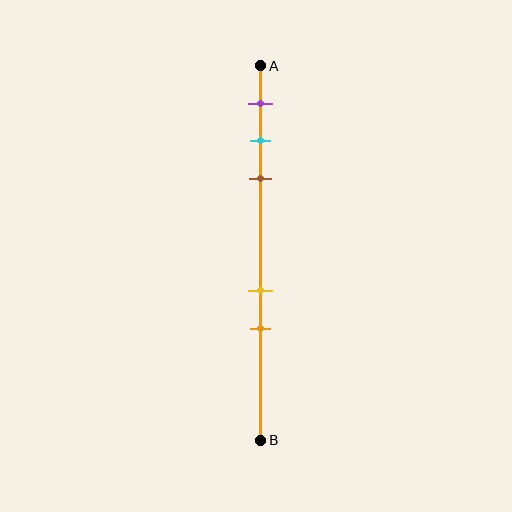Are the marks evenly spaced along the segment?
No, the marks are not evenly spaced.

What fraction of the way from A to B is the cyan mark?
The cyan mark is approximately 20% (0.2) of the way from A to B.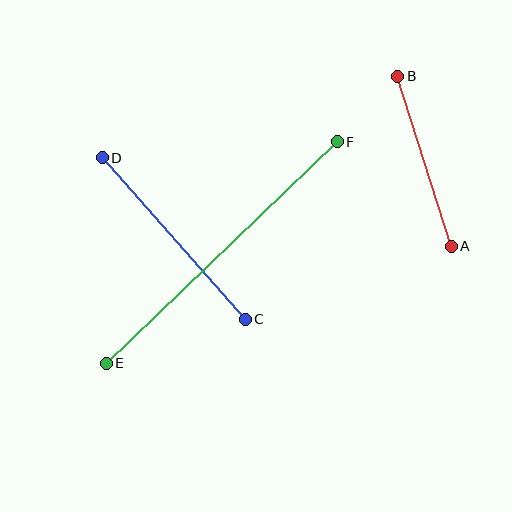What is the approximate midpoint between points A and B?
The midpoint is at approximately (425, 161) pixels.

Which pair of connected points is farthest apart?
Points E and F are farthest apart.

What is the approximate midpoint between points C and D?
The midpoint is at approximately (174, 239) pixels.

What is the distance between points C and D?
The distance is approximately 215 pixels.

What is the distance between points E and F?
The distance is approximately 320 pixels.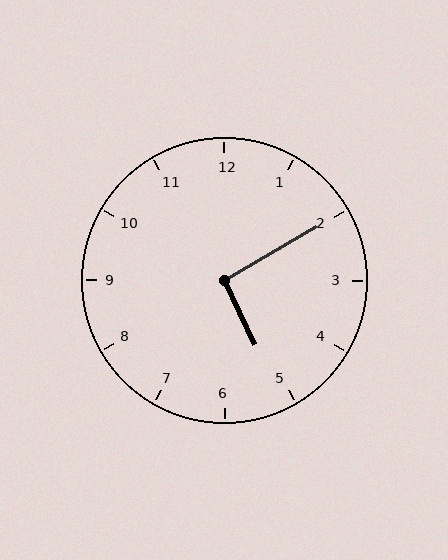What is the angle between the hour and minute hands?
Approximately 95 degrees.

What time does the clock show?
5:10.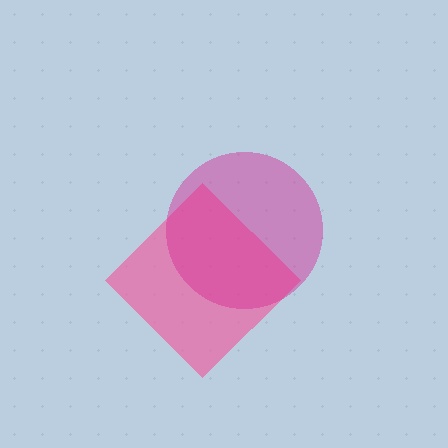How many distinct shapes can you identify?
There are 2 distinct shapes: a pink diamond, a magenta circle.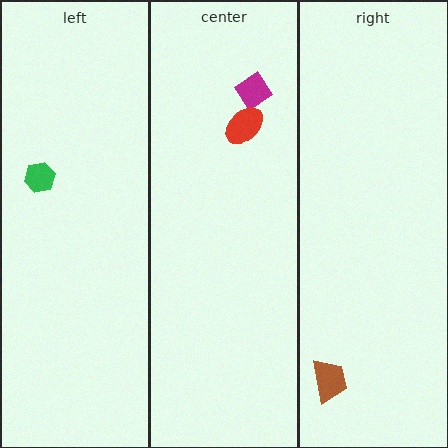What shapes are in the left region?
The green hexagon.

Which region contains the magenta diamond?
The center region.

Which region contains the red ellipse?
The center region.